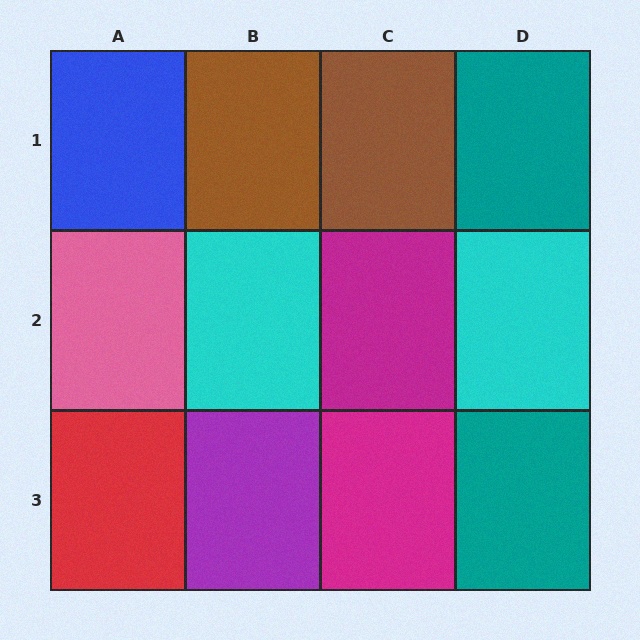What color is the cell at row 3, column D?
Teal.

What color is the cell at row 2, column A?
Pink.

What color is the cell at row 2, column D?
Cyan.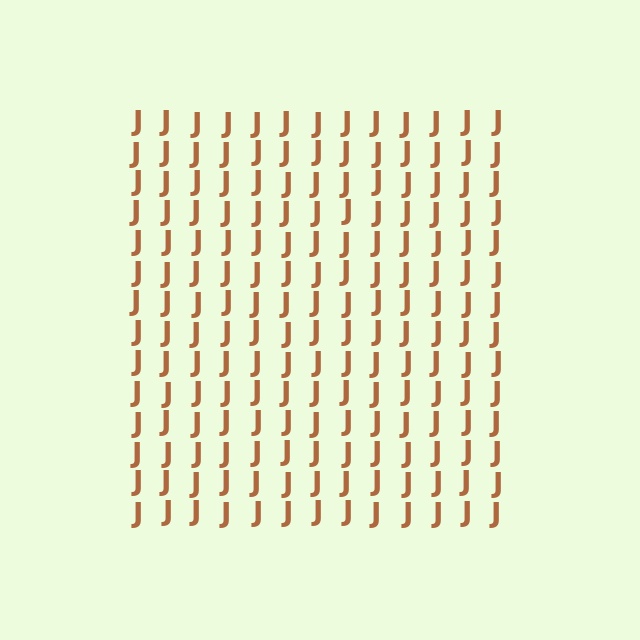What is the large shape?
The large shape is a square.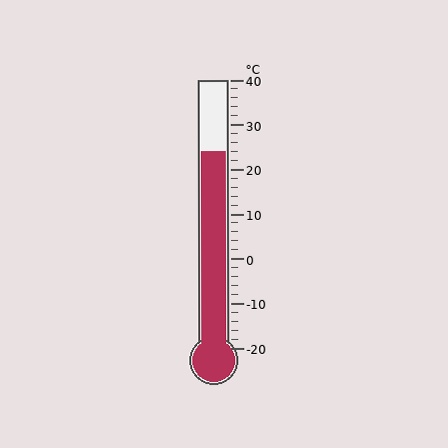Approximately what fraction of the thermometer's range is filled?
The thermometer is filled to approximately 75% of its range.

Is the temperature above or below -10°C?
The temperature is above -10°C.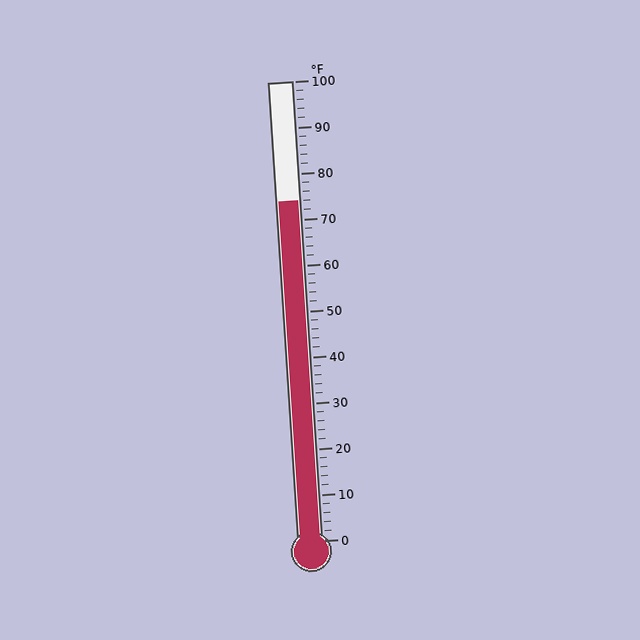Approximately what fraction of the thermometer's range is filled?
The thermometer is filled to approximately 75% of its range.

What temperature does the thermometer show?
The thermometer shows approximately 74°F.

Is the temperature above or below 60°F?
The temperature is above 60°F.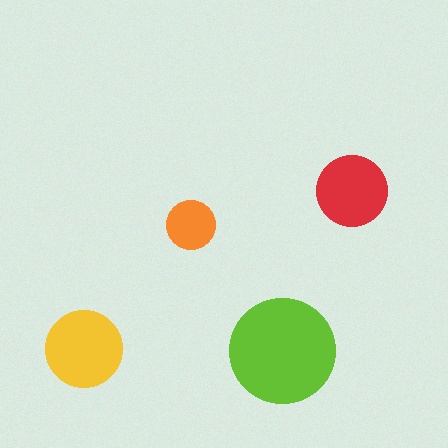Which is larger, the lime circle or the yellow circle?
The lime one.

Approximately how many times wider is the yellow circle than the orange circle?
About 1.5 times wider.